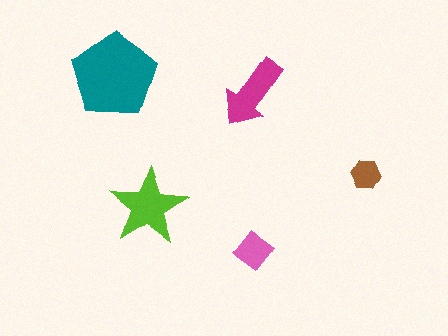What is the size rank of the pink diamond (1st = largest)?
4th.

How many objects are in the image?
There are 5 objects in the image.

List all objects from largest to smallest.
The teal pentagon, the lime star, the magenta arrow, the pink diamond, the brown hexagon.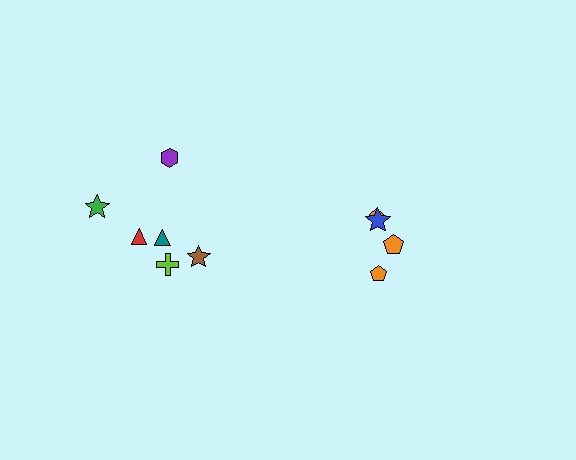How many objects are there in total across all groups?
There are 10 objects.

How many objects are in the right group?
There are 4 objects.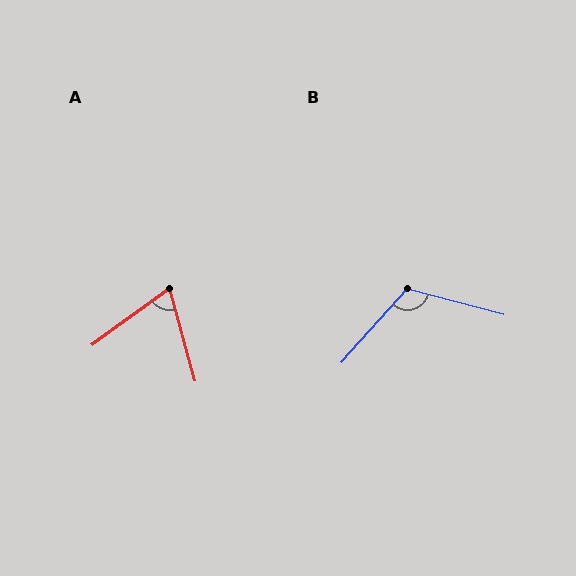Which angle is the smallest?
A, at approximately 69 degrees.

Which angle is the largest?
B, at approximately 117 degrees.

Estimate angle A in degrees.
Approximately 69 degrees.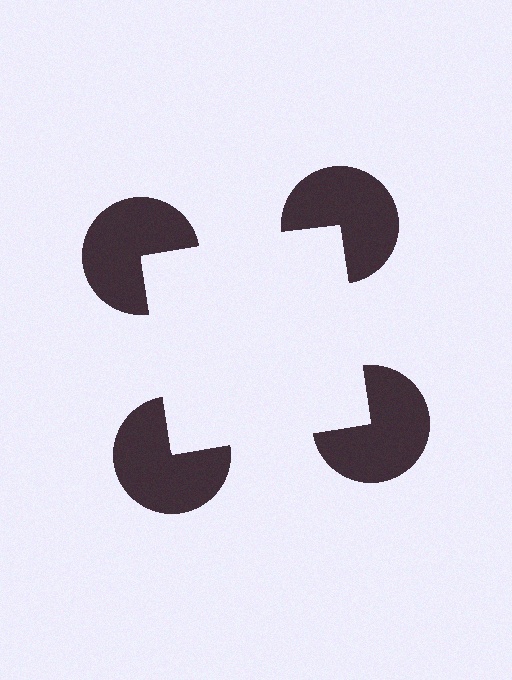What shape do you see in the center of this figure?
An illusory square — its edges are inferred from the aligned wedge cuts in the pac-man discs, not physically drawn.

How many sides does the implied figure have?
4 sides.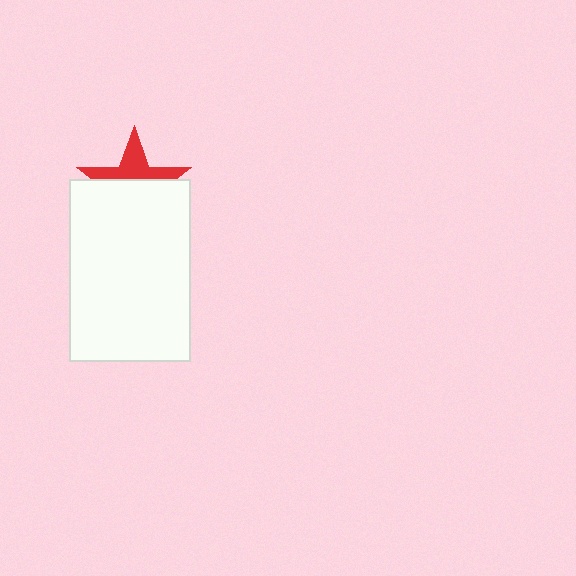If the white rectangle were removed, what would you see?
You would see the complete red star.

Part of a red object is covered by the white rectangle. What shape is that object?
It is a star.